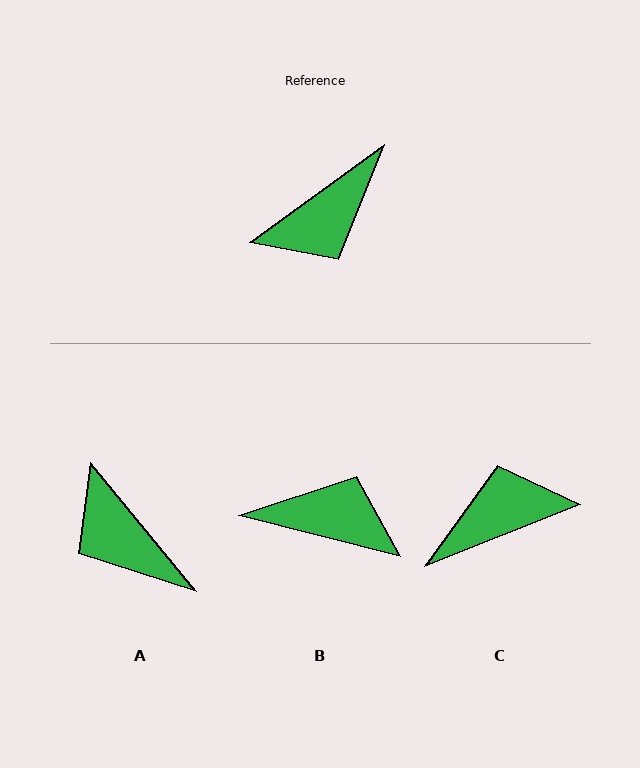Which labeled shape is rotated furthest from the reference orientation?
C, about 166 degrees away.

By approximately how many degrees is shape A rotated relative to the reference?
Approximately 87 degrees clockwise.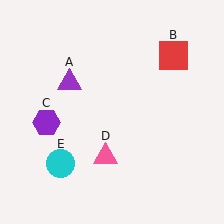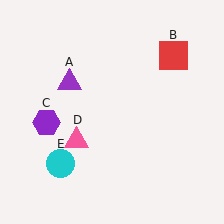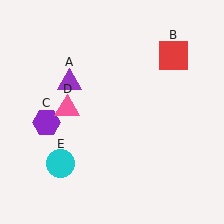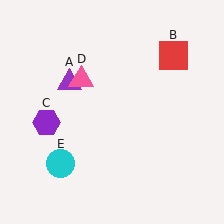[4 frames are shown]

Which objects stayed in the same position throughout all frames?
Purple triangle (object A) and red square (object B) and purple hexagon (object C) and cyan circle (object E) remained stationary.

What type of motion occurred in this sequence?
The pink triangle (object D) rotated clockwise around the center of the scene.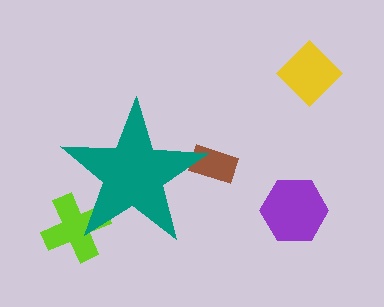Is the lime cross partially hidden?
Yes, the lime cross is partially hidden behind the teal star.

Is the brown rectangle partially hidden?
Yes, the brown rectangle is partially hidden behind the teal star.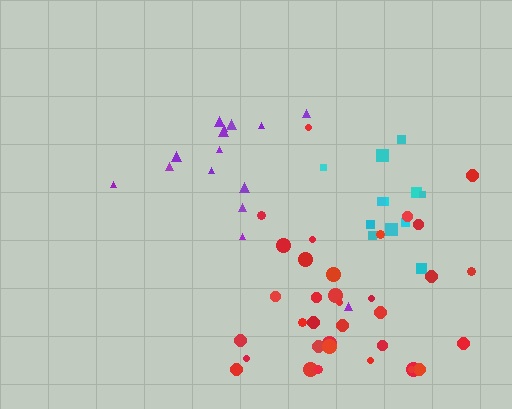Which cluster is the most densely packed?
Red.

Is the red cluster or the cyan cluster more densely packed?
Red.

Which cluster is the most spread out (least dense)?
Purple.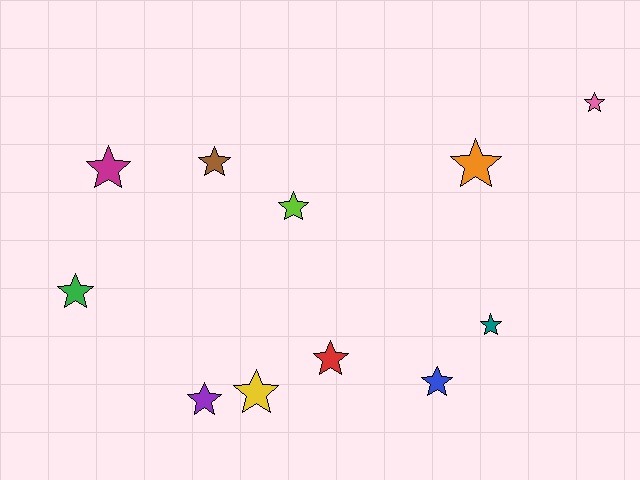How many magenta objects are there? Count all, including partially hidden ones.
There is 1 magenta object.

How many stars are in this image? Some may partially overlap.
There are 11 stars.